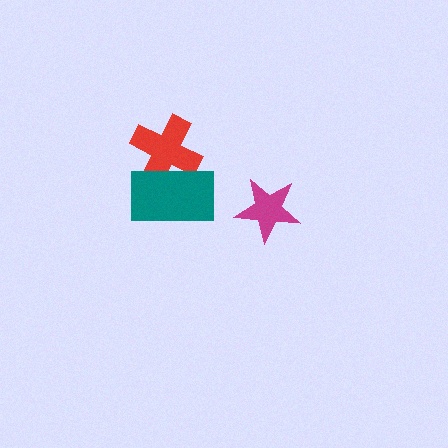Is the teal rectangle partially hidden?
No, no other shape covers it.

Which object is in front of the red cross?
The teal rectangle is in front of the red cross.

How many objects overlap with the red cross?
1 object overlaps with the red cross.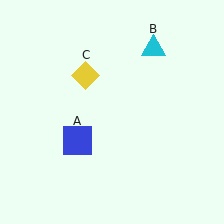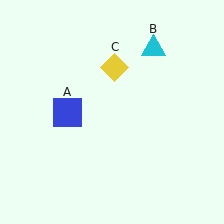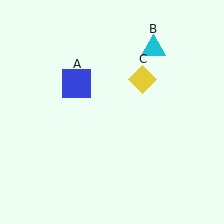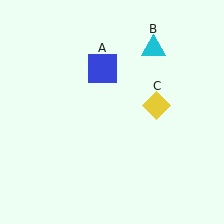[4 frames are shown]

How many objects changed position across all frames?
2 objects changed position: blue square (object A), yellow diamond (object C).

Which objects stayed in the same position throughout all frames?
Cyan triangle (object B) remained stationary.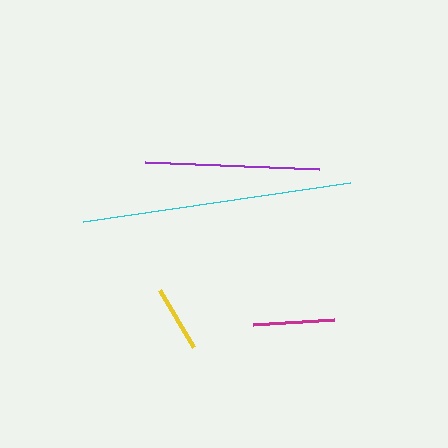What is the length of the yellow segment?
The yellow segment is approximately 66 pixels long.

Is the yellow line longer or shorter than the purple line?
The purple line is longer than the yellow line.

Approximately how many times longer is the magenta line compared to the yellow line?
The magenta line is approximately 1.2 times the length of the yellow line.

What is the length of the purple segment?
The purple segment is approximately 174 pixels long.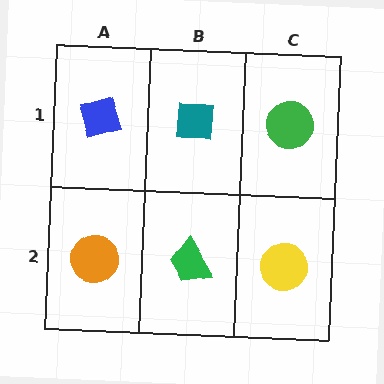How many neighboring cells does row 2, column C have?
2.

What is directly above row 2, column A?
A blue diamond.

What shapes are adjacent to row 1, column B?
A green trapezoid (row 2, column B), a blue diamond (row 1, column A), a green circle (row 1, column C).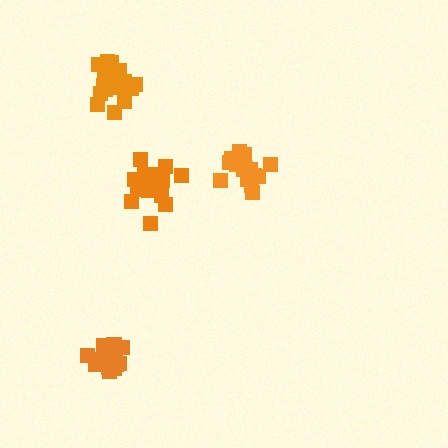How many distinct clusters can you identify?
There are 4 distinct clusters.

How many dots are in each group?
Group 1: 18 dots, Group 2: 19 dots, Group 3: 21 dots, Group 4: 19 dots (77 total).